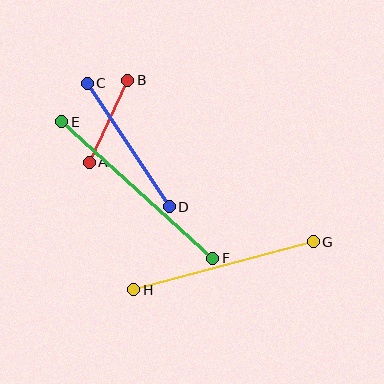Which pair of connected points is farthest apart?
Points E and F are farthest apart.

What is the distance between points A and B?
The distance is approximately 91 pixels.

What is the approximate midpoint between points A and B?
The midpoint is at approximately (109, 121) pixels.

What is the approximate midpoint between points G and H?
The midpoint is at approximately (223, 266) pixels.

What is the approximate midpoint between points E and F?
The midpoint is at approximately (137, 190) pixels.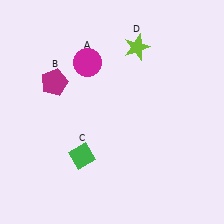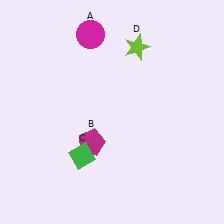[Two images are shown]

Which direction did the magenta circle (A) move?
The magenta circle (A) moved up.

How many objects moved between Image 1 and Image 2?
2 objects moved between the two images.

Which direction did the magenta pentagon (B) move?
The magenta pentagon (B) moved down.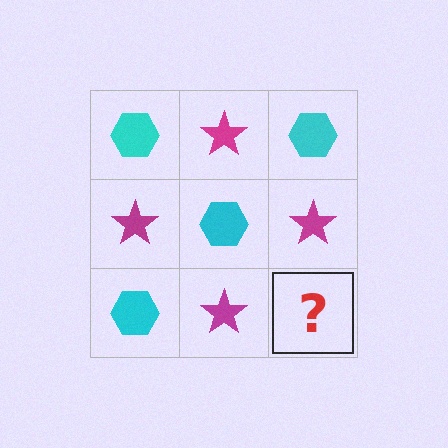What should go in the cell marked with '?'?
The missing cell should contain a cyan hexagon.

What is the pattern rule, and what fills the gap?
The rule is that it alternates cyan hexagon and magenta star in a checkerboard pattern. The gap should be filled with a cyan hexagon.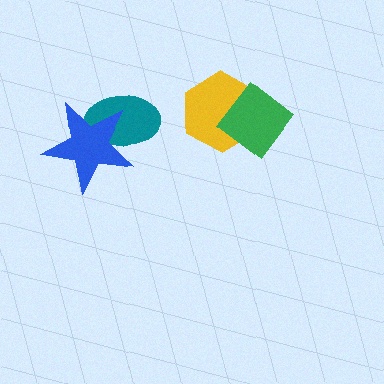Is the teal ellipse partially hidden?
Yes, it is partially covered by another shape.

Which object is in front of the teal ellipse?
The blue star is in front of the teal ellipse.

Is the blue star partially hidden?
No, no other shape covers it.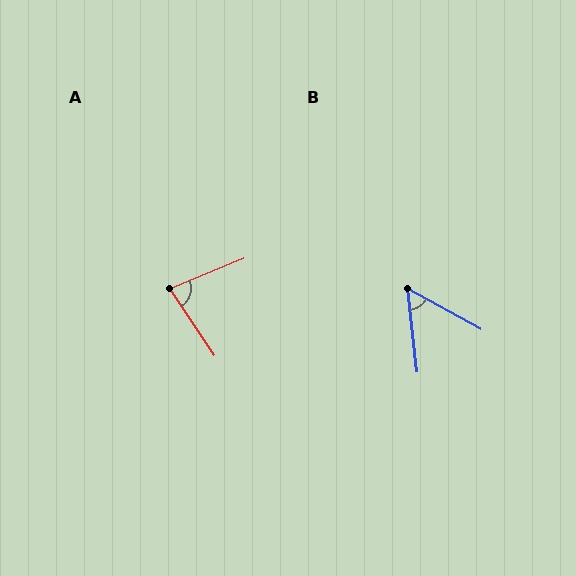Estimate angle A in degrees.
Approximately 79 degrees.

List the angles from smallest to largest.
B (54°), A (79°).